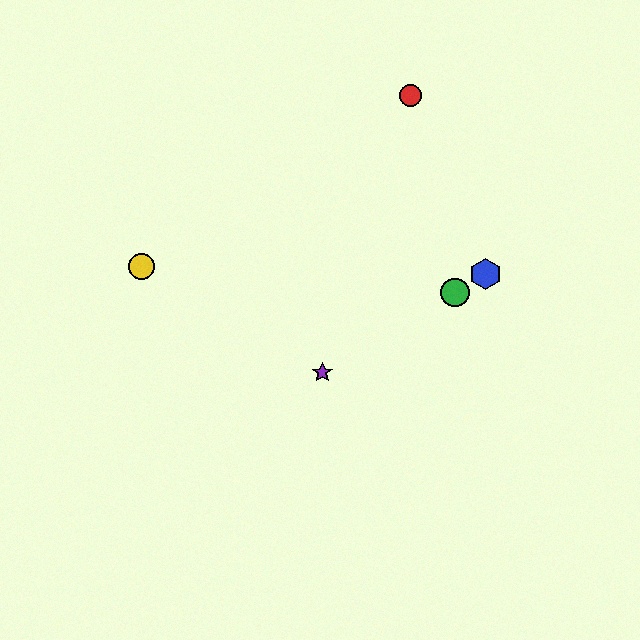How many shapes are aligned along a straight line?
3 shapes (the blue hexagon, the green circle, the purple star) are aligned along a straight line.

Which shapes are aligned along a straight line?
The blue hexagon, the green circle, the purple star are aligned along a straight line.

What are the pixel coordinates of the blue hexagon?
The blue hexagon is at (485, 274).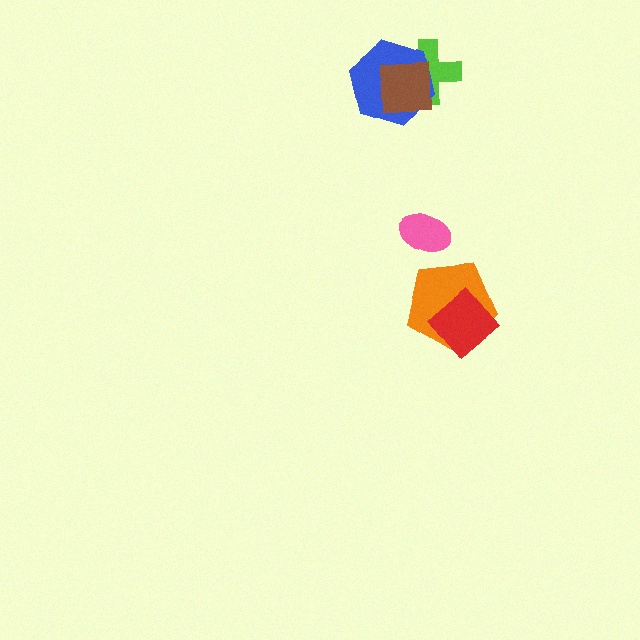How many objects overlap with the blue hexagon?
2 objects overlap with the blue hexagon.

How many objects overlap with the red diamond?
1 object overlaps with the red diamond.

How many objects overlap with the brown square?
2 objects overlap with the brown square.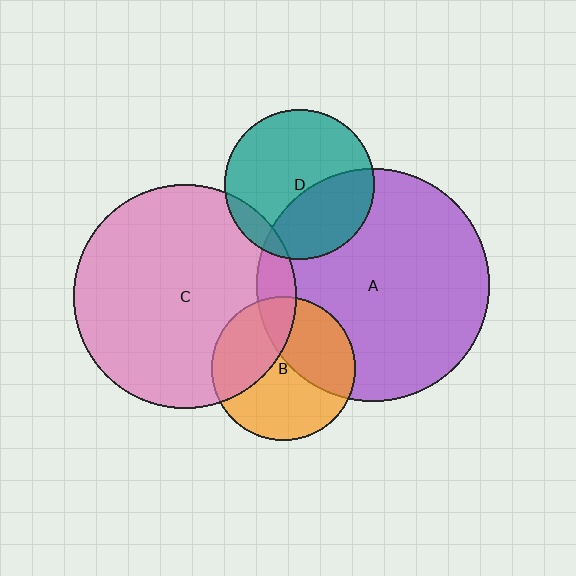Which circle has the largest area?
Circle A (purple).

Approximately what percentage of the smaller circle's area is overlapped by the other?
Approximately 40%.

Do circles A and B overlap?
Yes.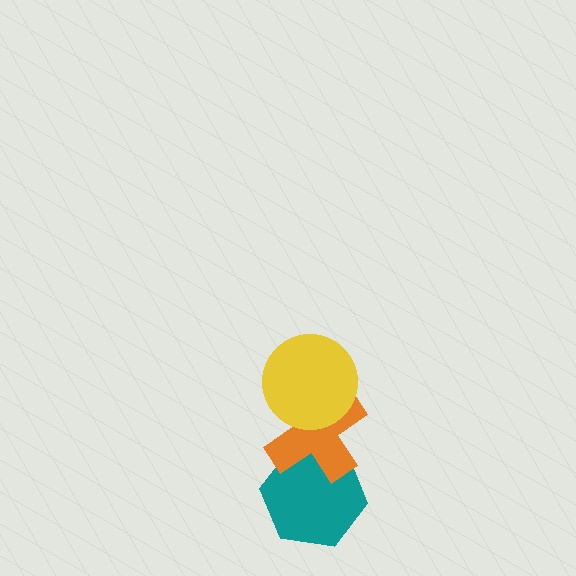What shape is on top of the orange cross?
The yellow circle is on top of the orange cross.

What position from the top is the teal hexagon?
The teal hexagon is 3rd from the top.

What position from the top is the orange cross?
The orange cross is 2nd from the top.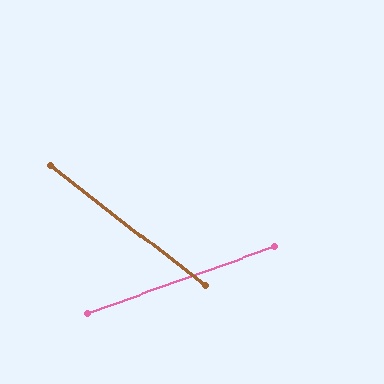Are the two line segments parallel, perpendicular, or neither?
Neither parallel nor perpendicular — they differ by about 57°.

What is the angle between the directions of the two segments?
Approximately 57 degrees.